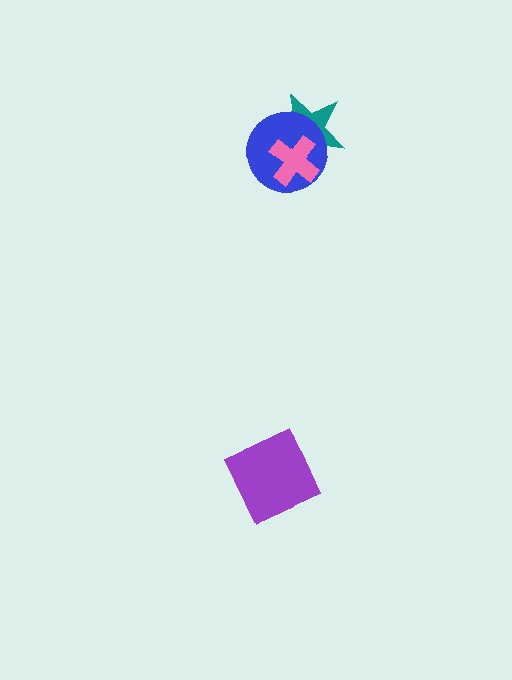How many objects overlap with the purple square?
0 objects overlap with the purple square.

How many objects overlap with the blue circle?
2 objects overlap with the blue circle.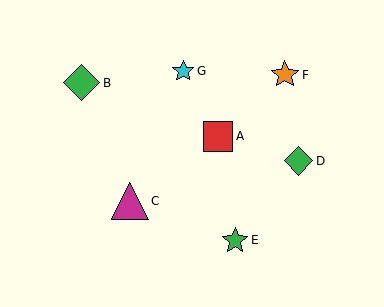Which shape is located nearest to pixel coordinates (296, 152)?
The green diamond (labeled D) at (298, 161) is nearest to that location.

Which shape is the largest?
The magenta triangle (labeled C) is the largest.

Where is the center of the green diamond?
The center of the green diamond is at (81, 83).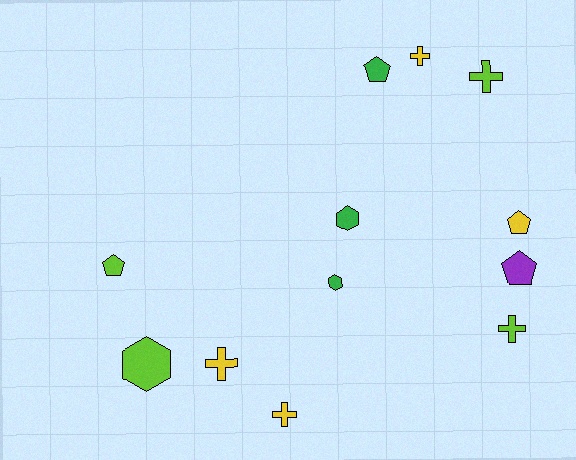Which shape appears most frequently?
Cross, with 5 objects.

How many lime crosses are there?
There are 2 lime crosses.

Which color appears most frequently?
Lime, with 4 objects.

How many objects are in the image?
There are 12 objects.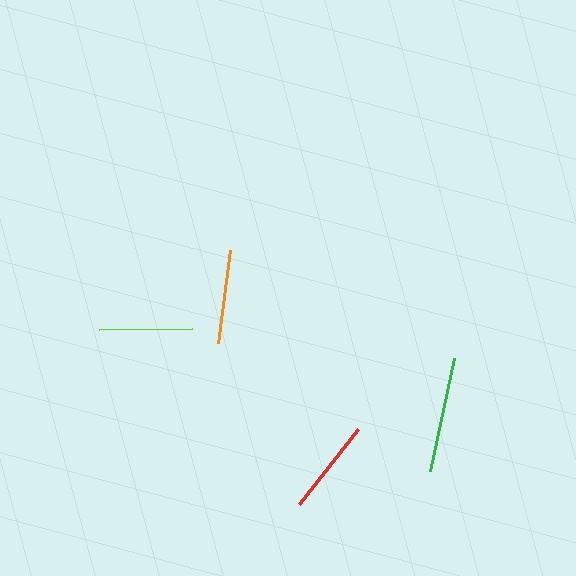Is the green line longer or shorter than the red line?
The green line is longer than the red line.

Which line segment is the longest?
The green line is the longest at approximately 115 pixels.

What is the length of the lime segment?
The lime segment is approximately 93 pixels long.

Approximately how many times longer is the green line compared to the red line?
The green line is approximately 1.2 times the length of the red line.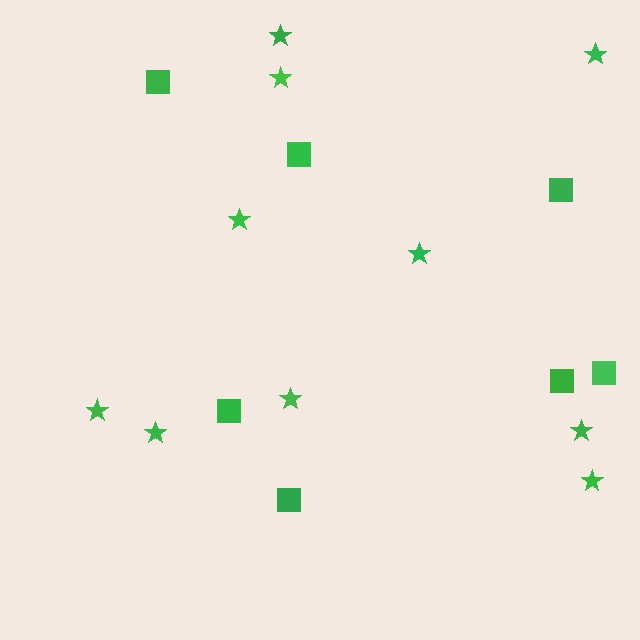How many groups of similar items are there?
There are 2 groups: one group of stars (10) and one group of squares (7).